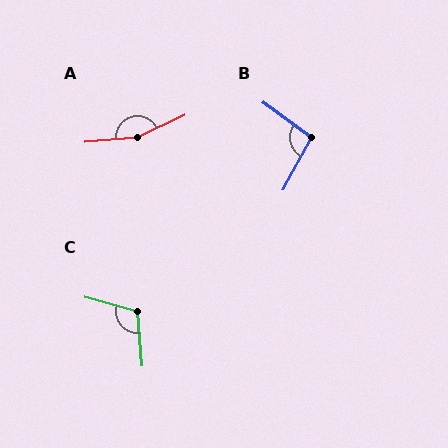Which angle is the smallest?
B, at approximately 97 degrees.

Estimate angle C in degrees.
Approximately 110 degrees.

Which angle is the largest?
A, at approximately 159 degrees.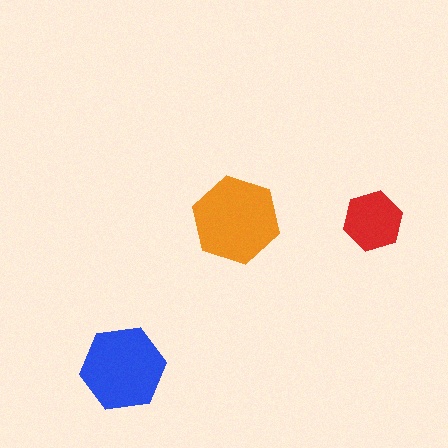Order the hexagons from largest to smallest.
the orange one, the blue one, the red one.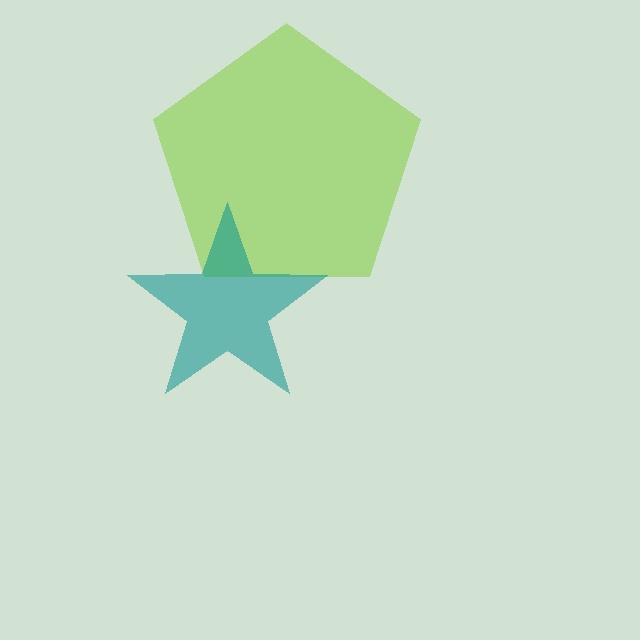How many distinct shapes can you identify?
There are 2 distinct shapes: a lime pentagon, a teal star.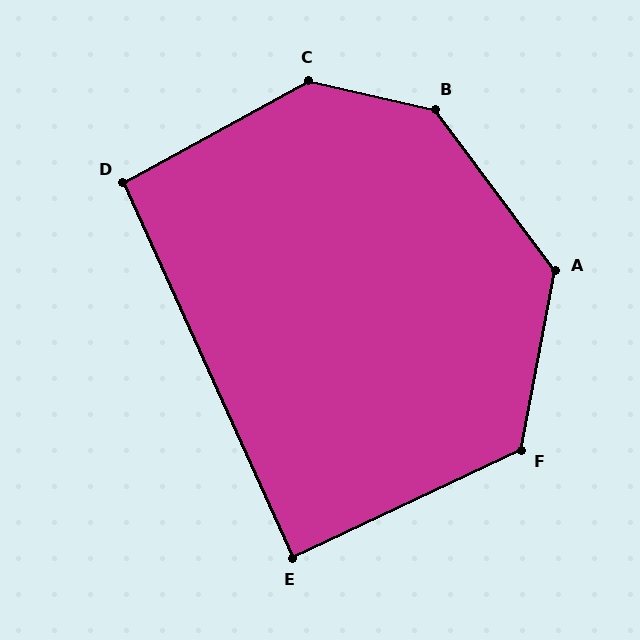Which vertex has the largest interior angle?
B, at approximately 140 degrees.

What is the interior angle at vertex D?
Approximately 95 degrees (approximately right).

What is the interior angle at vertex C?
Approximately 138 degrees (obtuse).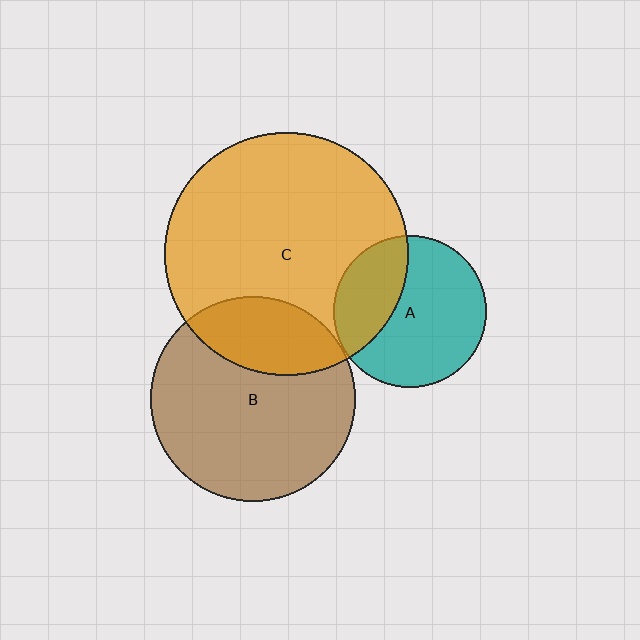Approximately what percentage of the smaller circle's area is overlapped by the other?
Approximately 30%.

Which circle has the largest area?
Circle C (orange).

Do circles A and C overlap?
Yes.